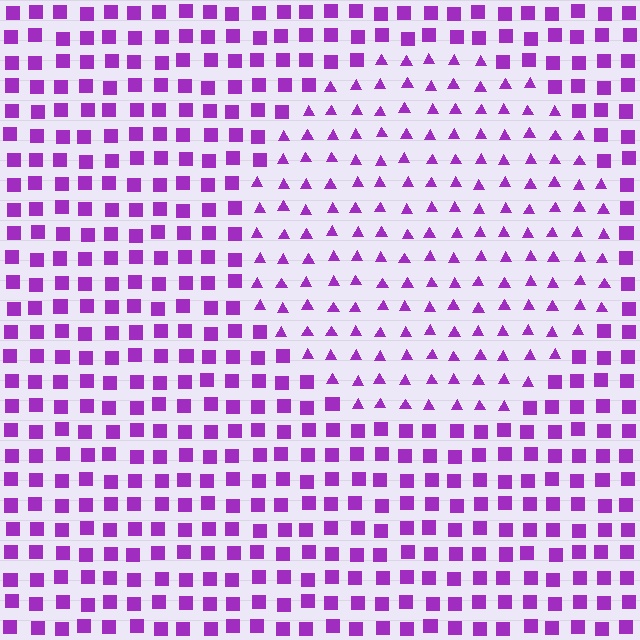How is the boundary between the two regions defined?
The boundary is defined by a change in element shape: triangles inside vs. squares outside. All elements share the same color and spacing.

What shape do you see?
I see a circle.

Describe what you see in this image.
The image is filled with small purple elements arranged in a uniform grid. A circle-shaped region contains triangles, while the surrounding area contains squares. The boundary is defined purely by the change in element shape.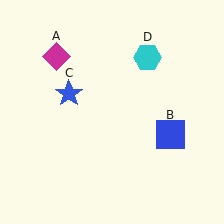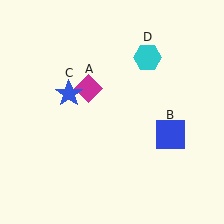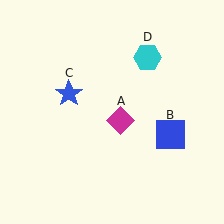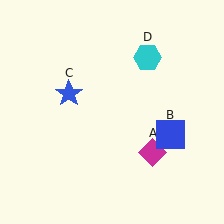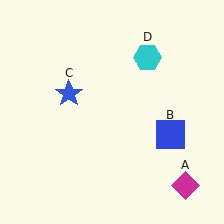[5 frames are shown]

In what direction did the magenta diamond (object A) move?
The magenta diamond (object A) moved down and to the right.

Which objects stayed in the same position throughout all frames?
Blue square (object B) and blue star (object C) and cyan hexagon (object D) remained stationary.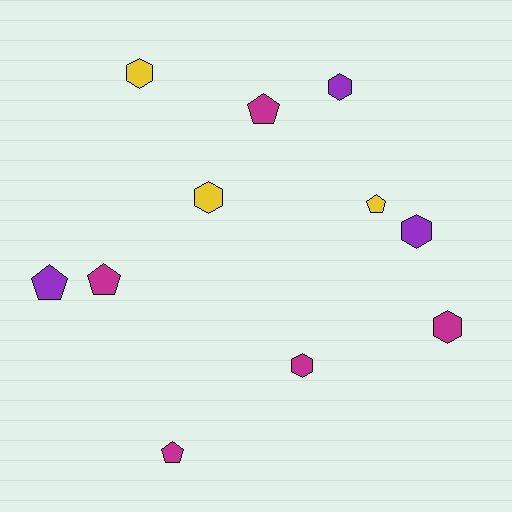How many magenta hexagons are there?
There are 2 magenta hexagons.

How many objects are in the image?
There are 11 objects.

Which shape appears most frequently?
Hexagon, with 6 objects.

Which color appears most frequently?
Magenta, with 5 objects.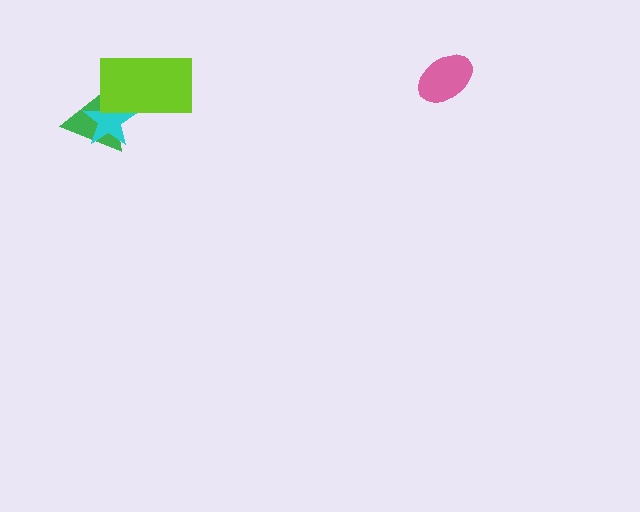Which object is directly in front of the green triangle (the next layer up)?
The cyan star is directly in front of the green triangle.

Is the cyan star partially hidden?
Yes, it is partially covered by another shape.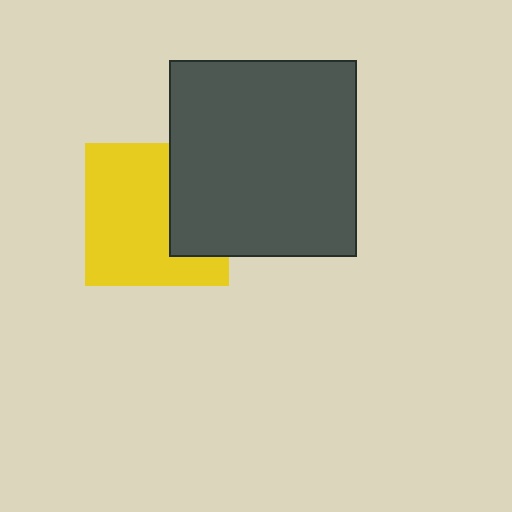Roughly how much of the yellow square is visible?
Most of it is visible (roughly 67%).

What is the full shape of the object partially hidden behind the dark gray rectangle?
The partially hidden object is a yellow square.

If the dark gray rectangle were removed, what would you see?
You would see the complete yellow square.